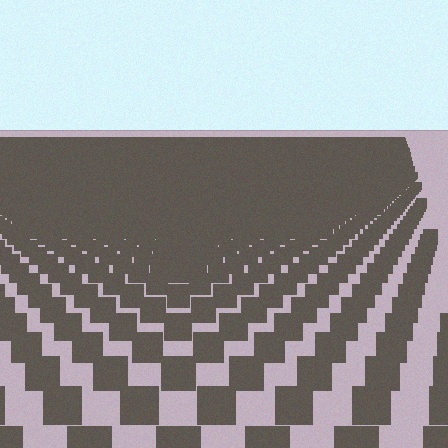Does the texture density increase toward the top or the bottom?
Density increases toward the top.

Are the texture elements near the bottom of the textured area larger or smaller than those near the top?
Larger. Near the bottom, elements are closer to the viewer and appear at a bigger on-screen size.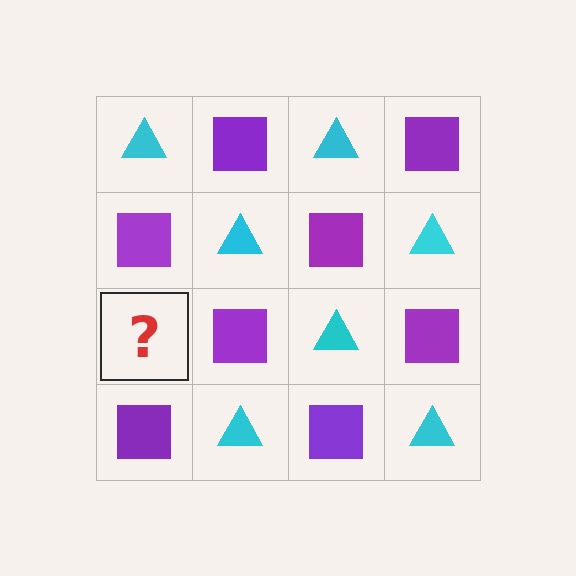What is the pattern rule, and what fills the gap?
The rule is that it alternates cyan triangle and purple square in a checkerboard pattern. The gap should be filled with a cyan triangle.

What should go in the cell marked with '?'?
The missing cell should contain a cyan triangle.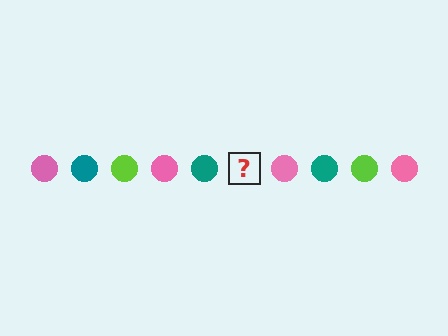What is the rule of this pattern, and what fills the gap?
The rule is that the pattern cycles through pink, teal, lime circles. The gap should be filled with a lime circle.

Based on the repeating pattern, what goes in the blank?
The blank should be a lime circle.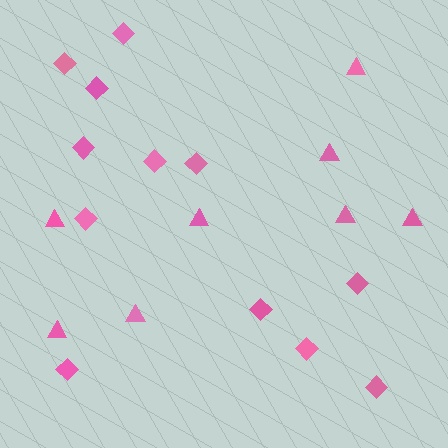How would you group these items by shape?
There are 2 groups: one group of diamonds (12) and one group of triangles (8).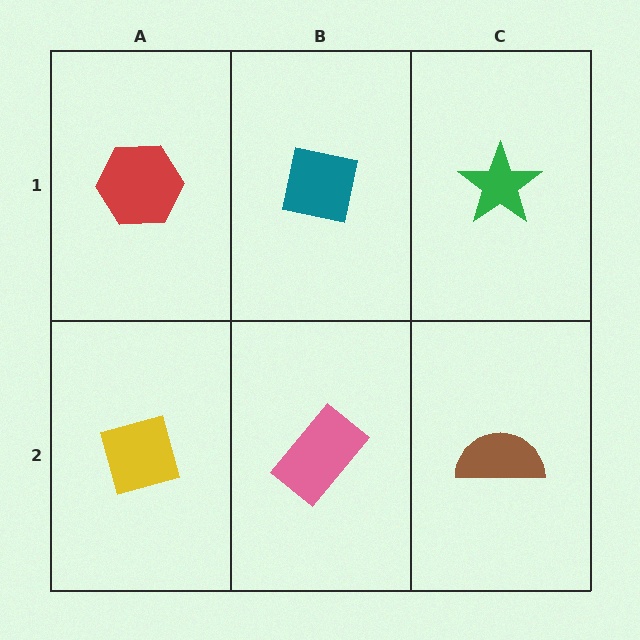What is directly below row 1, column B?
A pink rectangle.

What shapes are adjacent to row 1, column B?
A pink rectangle (row 2, column B), a red hexagon (row 1, column A), a green star (row 1, column C).